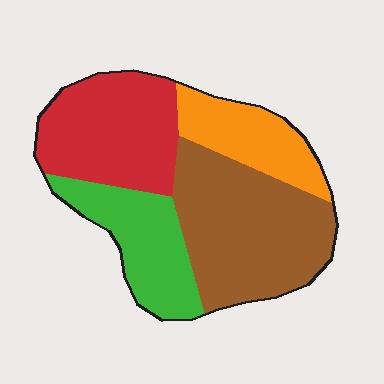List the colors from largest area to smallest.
From largest to smallest: brown, red, green, orange.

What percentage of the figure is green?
Green takes up about one fifth (1/5) of the figure.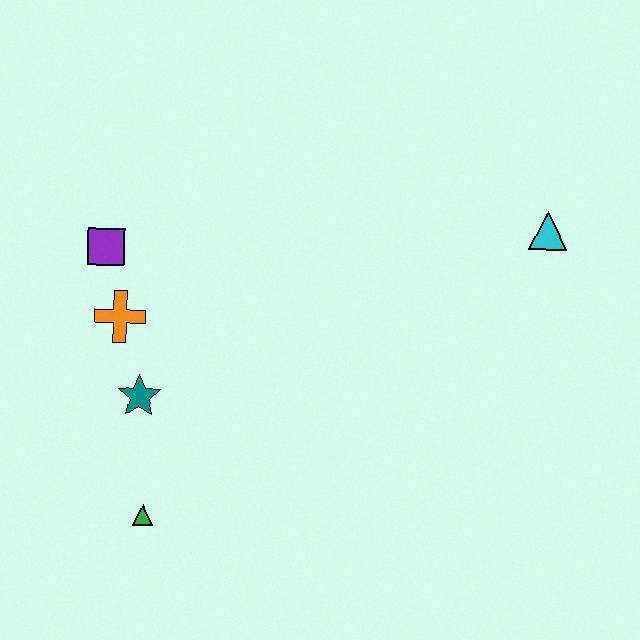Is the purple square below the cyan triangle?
Yes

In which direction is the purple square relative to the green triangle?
The purple square is above the green triangle.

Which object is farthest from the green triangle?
The cyan triangle is farthest from the green triangle.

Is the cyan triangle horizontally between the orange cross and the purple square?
No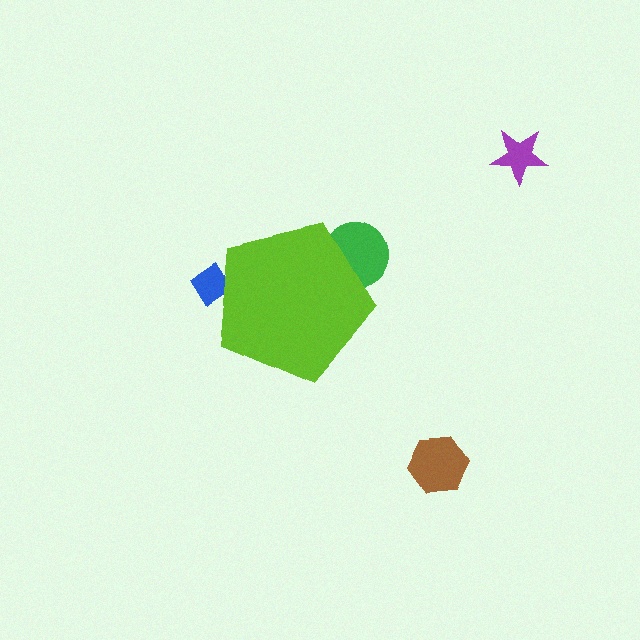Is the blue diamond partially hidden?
Yes, the blue diamond is partially hidden behind the lime pentagon.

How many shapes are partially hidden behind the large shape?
2 shapes are partially hidden.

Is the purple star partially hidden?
No, the purple star is fully visible.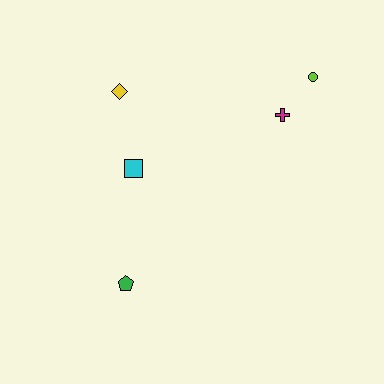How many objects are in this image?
There are 5 objects.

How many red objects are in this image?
There are no red objects.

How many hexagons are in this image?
There are no hexagons.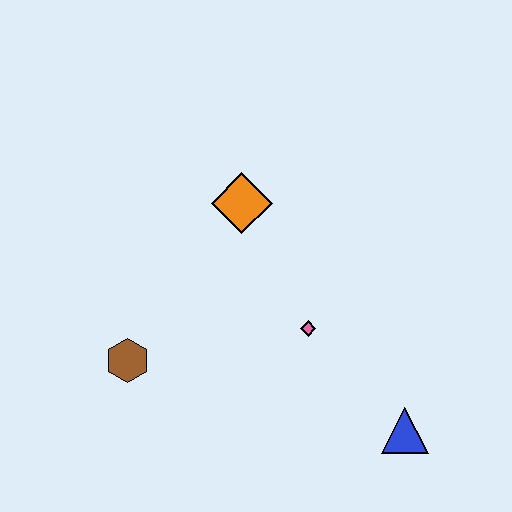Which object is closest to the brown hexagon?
The pink diamond is closest to the brown hexagon.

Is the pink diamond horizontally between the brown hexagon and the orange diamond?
No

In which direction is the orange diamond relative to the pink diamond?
The orange diamond is above the pink diamond.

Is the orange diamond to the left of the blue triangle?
Yes